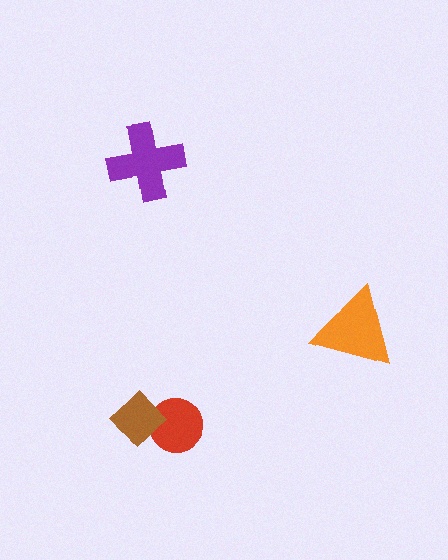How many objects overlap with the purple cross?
0 objects overlap with the purple cross.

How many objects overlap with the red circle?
1 object overlaps with the red circle.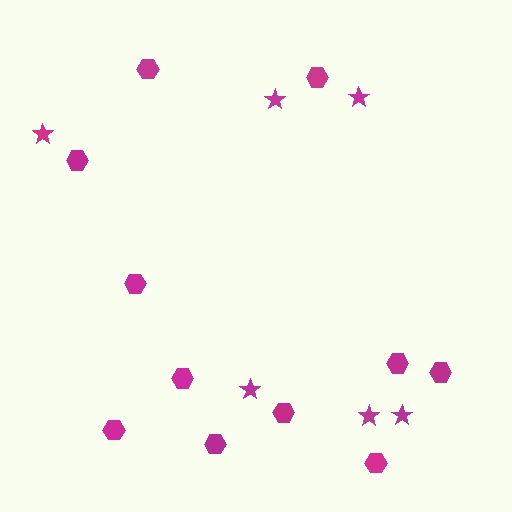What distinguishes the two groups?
There are 2 groups: one group of hexagons (11) and one group of stars (6).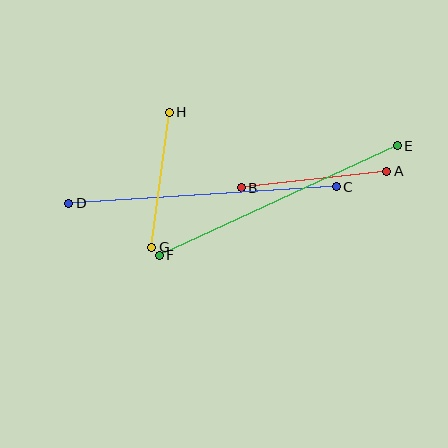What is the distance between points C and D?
The distance is approximately 268 pixels.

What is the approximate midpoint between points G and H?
The midpoint is at approximately (161, 180) pixels.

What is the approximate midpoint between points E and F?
The midpoint is at approximately (278, 201) pixels.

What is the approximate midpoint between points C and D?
The midpoint is at approximately (202, 195) pixels.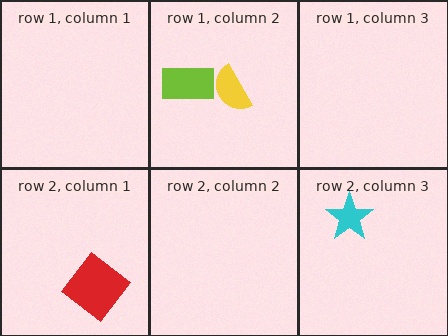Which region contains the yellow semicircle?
The row 1, column 2 region.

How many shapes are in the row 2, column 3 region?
1.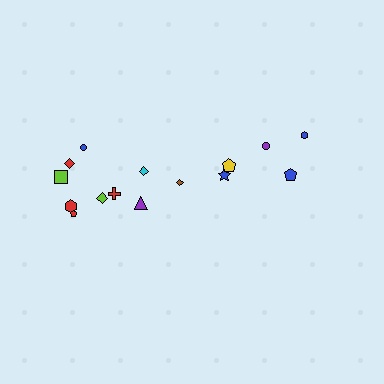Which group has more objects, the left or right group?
The left group.